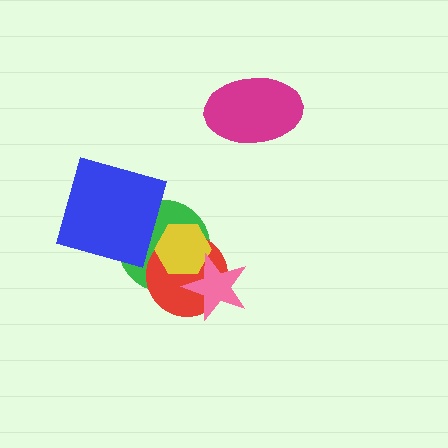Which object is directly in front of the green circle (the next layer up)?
The red circle is directly in front of the green circle.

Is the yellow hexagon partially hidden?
Yes, it is partially covered by another shape.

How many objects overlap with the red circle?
3 objects overlap with the red circle.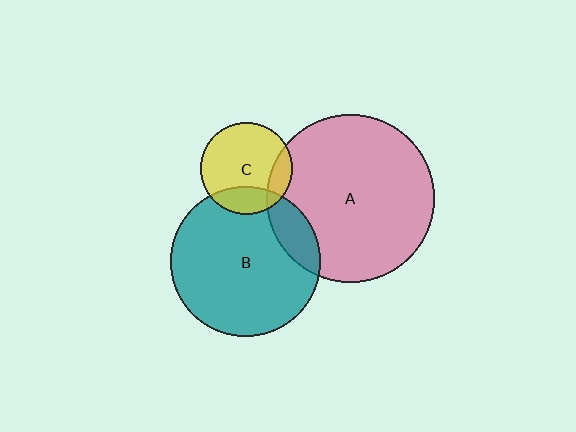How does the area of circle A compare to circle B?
Approximately 1.3 times.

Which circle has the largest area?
Circle A (pink).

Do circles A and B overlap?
Yes.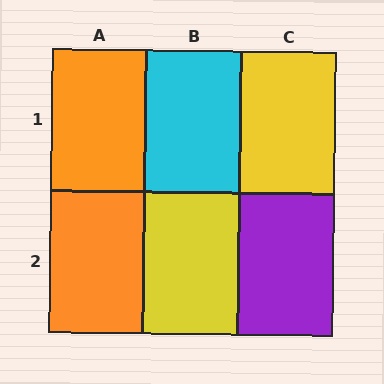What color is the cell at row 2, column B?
Yellow.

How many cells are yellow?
2 cells are yellow.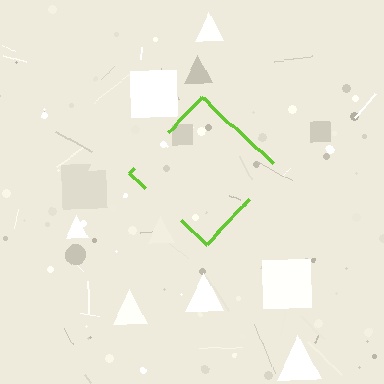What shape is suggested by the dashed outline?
The dashed outline suggests a diamond.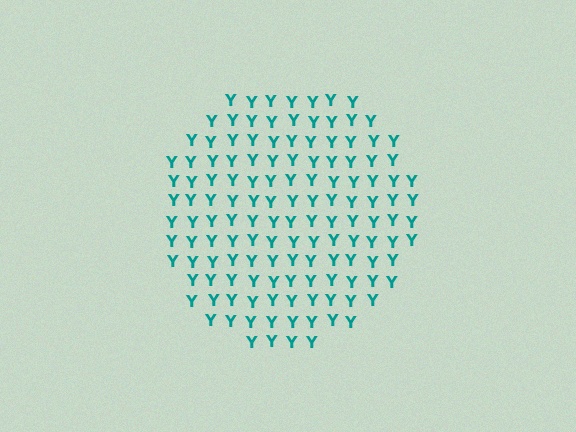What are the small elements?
The small elements are letter Y's.